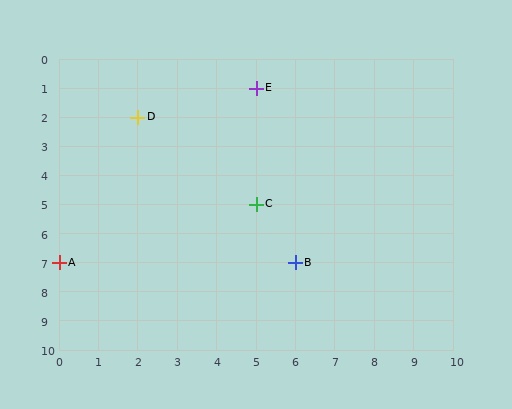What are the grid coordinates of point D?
Point D is at grid coordinates (2, 2).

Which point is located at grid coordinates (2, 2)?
Point D is at (2, 2).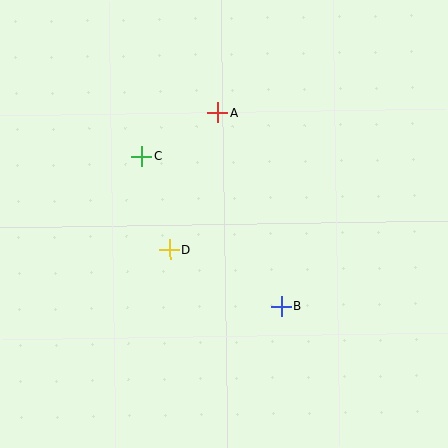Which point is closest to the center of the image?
Point D at (170, 250) is closest to the center.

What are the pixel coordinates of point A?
Point A is at (218, 113).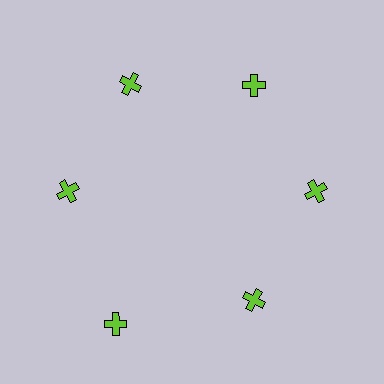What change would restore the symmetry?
The symmetry would be restored by moving it inward, back onto the ring so that all 6 crosses sit at equal angles and equal distance from the center.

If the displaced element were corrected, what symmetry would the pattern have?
It would have 6-fold rotational symmetry — the pattern would map onto itself every 60 degrees.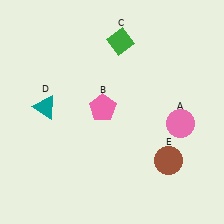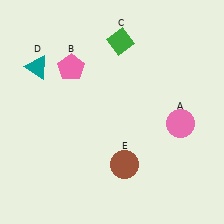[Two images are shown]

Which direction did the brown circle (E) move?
The brown circle (E) moved left.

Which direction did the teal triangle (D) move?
The teal triangle (D) moved up.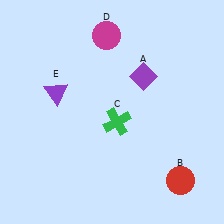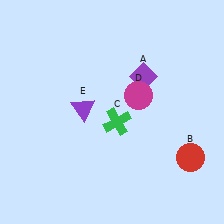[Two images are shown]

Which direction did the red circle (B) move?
The red circle (B) moved up.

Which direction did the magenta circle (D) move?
The magenta circle (D) moved down.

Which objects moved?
The objects that moved are: the red circle (B), the magenta circle (D), the purple triangle (E).